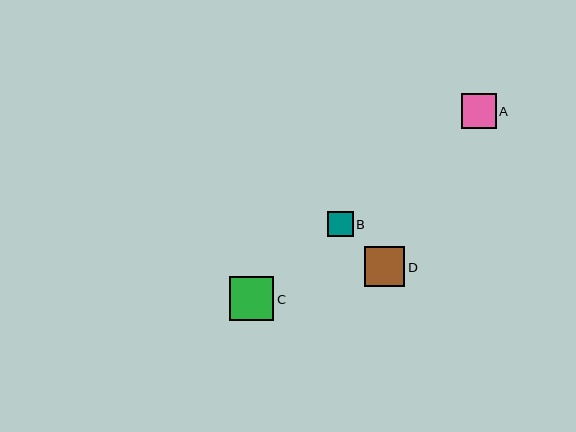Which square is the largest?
Square C is the largest with a size of approximately 44 pixels.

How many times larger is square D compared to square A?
Square D is approximately 1.2 times the size of square A.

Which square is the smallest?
Square B is the smallest with a size of approximately 25 pixels.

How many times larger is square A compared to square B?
Square A is approximately 1.4 times the size of square B.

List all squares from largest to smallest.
From largest to smallest: C, D, A, B.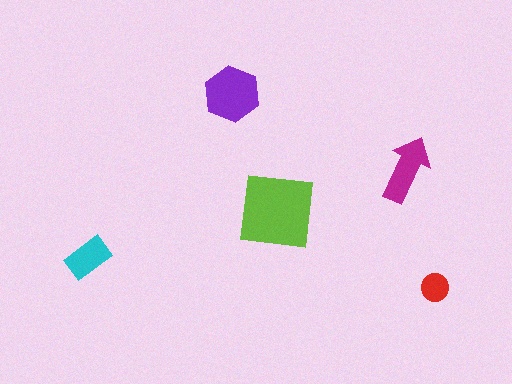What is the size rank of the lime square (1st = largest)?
1st.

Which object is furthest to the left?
The cyan rectangle is leftmost.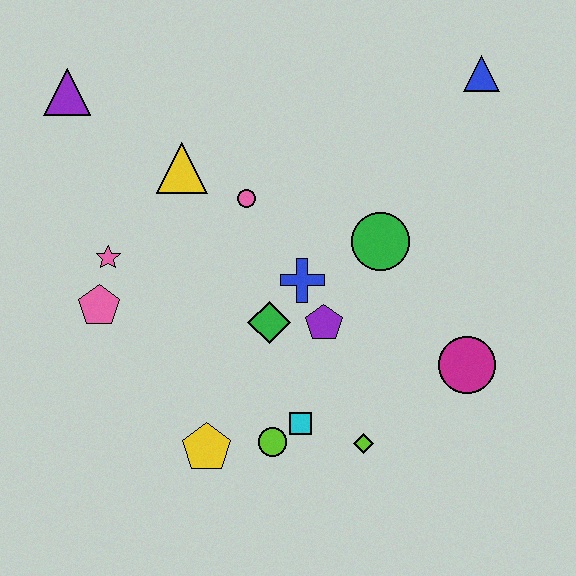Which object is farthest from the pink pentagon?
The blue triangle is farthest from the pink pentagon.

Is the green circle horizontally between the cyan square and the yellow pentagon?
No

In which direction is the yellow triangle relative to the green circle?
The yellow triangle is to the left of the green circle.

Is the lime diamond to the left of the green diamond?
No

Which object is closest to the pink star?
The pink pentagon is closest to the pink star.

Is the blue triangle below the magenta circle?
No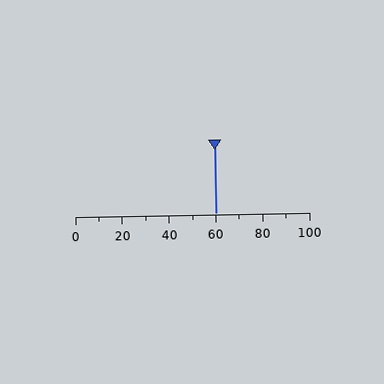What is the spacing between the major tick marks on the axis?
The major ticks are spaced 20 apart.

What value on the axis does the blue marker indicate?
The marker indicates approximately 60.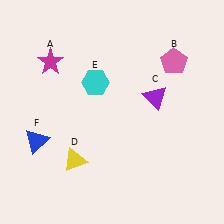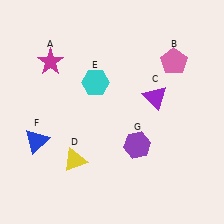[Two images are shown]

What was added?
A purple hexagon (G) was added in Image 2.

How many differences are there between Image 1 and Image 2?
There is 1 difference between the two images.